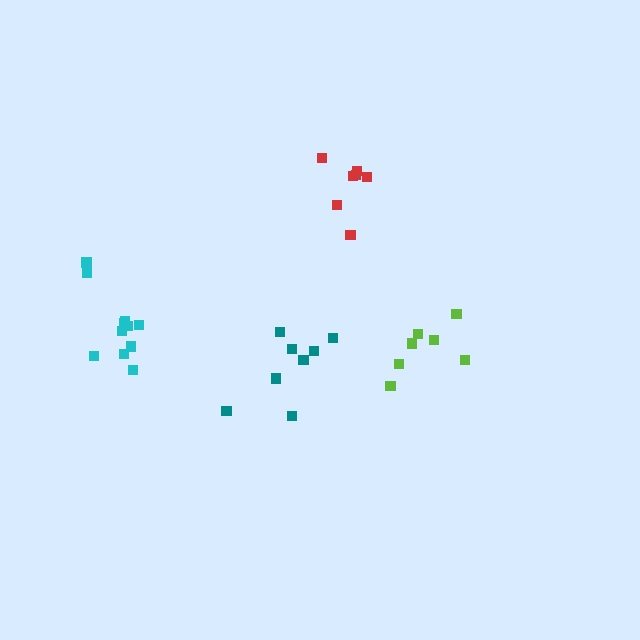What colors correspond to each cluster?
The clusters are colored: red, teal, cyan, lime.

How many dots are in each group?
Group 1: 7 dots, Group 2: 8 dots, Group 3: 11 dots, Group 4: 7 dots (33 total).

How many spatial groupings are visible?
There are 4 spatial groupings.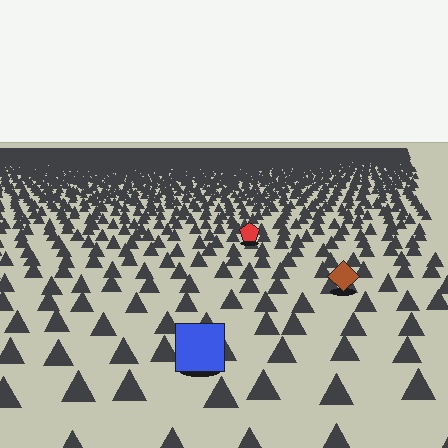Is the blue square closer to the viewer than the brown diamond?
Yes. The blue square is closer — you can tell from the texture gradient: the ground texture is coarser near it.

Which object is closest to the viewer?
The blue square is closest. The texture marks near it are larger and more spread out.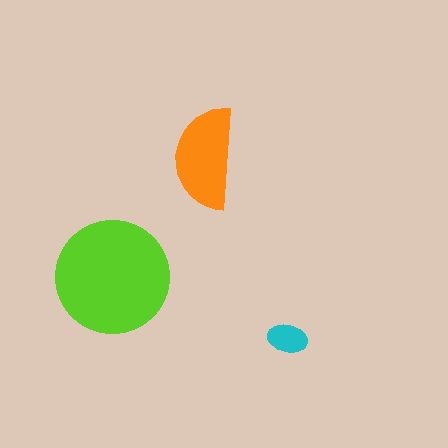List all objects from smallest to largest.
The cyan ellipse, the orange semicircle, the lime circle.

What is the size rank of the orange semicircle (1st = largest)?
2nd.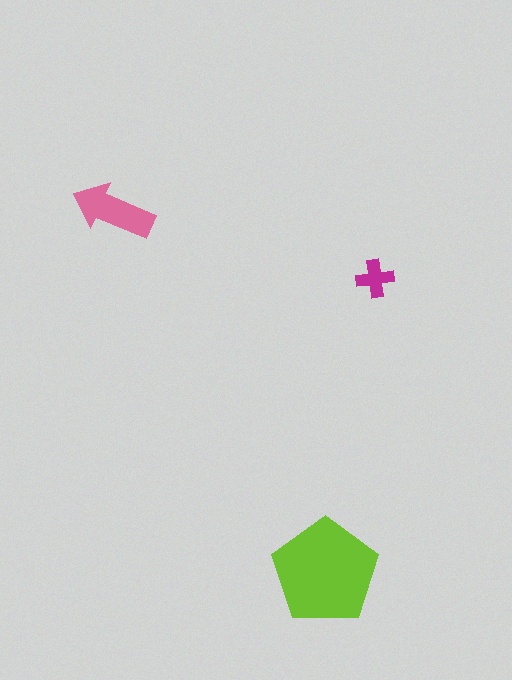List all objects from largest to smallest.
The lime pentagon, the pink arrow, the magenta cross.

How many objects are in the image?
There are 3 objects in the image.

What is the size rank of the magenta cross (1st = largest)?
3rd.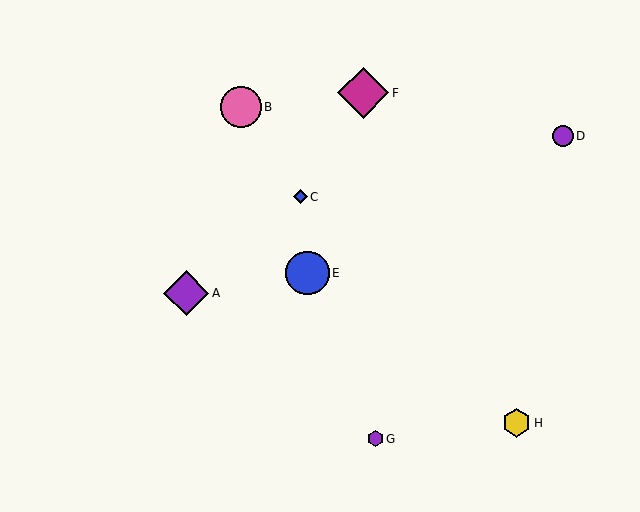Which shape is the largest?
The magenta diamond (labeled F) is the largest.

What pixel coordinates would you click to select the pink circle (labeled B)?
Click at (241, 107) to select the pink circle B.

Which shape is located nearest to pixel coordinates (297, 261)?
The blue circle (labeled E) at (308, 273) is nearest to that location.